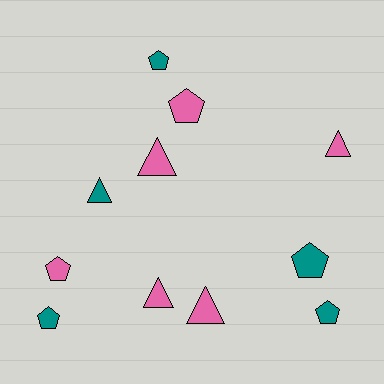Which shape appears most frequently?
Pentagon, with 6 objects.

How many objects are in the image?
There are 11 objects.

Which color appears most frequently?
Pink, with 6 objects.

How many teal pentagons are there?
There are 4 teal pentagons.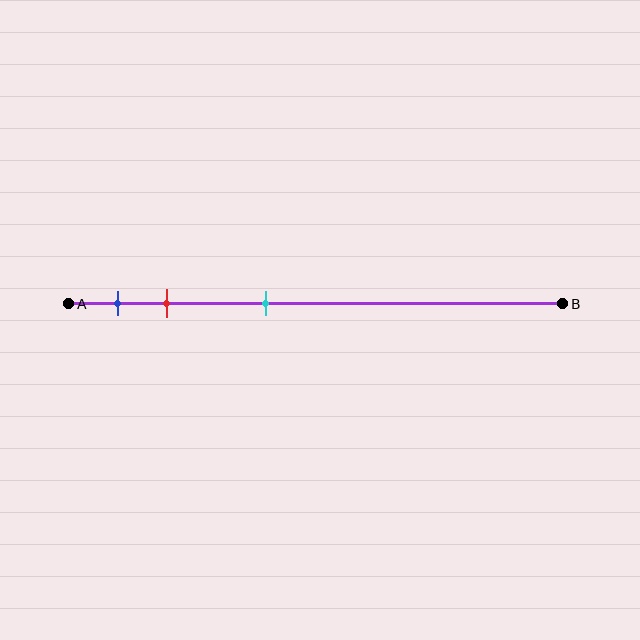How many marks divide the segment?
There are 3 marks dividing the segment.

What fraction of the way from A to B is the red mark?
The red mark is approximately 20% (0.2) of the way from A to B.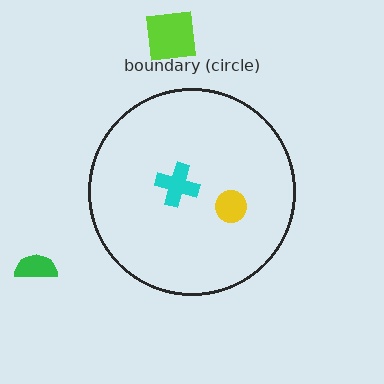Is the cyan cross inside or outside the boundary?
Inside.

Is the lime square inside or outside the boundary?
Outside.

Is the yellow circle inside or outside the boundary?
Inside.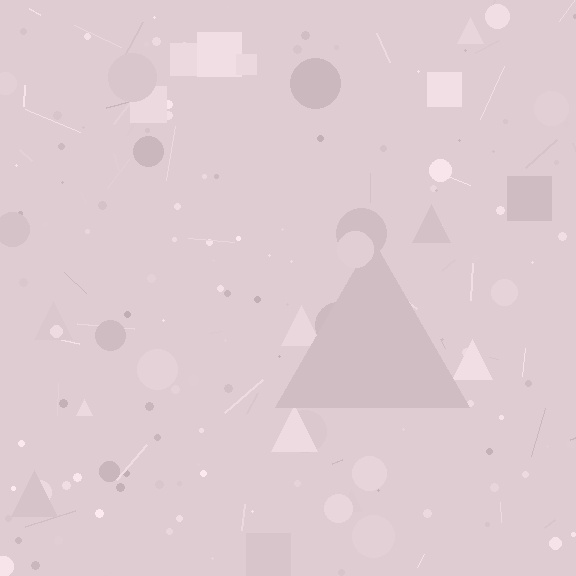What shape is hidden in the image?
A triangle is hidden in the image.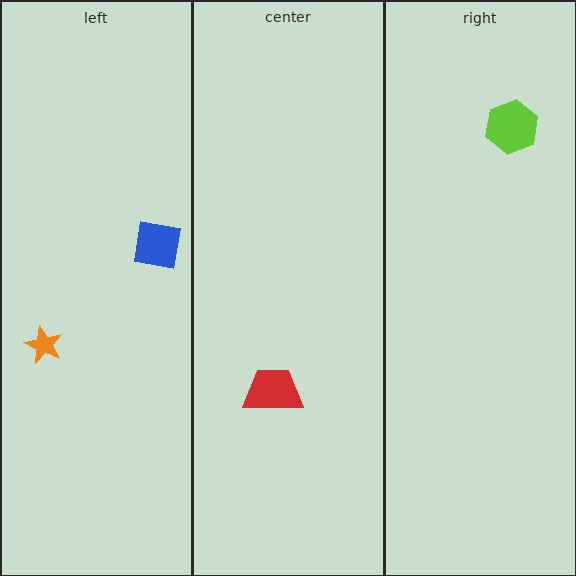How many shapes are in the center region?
1.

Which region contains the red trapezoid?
The center region.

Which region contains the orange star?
The left region.